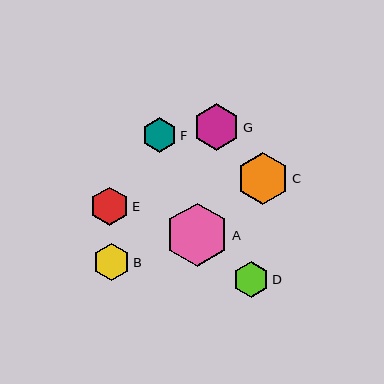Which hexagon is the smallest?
Hexagon F is the smallest with a size of approximately 35 pixels.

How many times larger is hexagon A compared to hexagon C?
Hexagon A is approximately 1.2 times the size of hexagon C.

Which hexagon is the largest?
Hexagon A is the largest with a size of approximately 64 pixels.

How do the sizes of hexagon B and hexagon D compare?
Hexagon B and hexagon D are approximately the same size.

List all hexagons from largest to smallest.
From largest to smallest: A, C, G, E, B, D, F.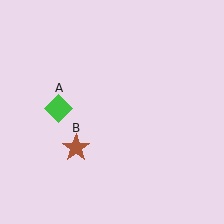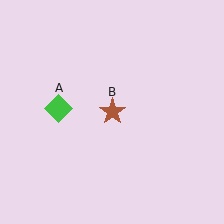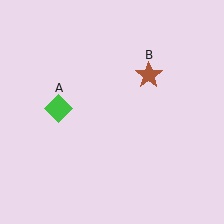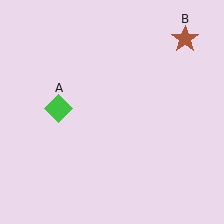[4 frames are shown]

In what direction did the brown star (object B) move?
The brown star (object B) moved up and to the right.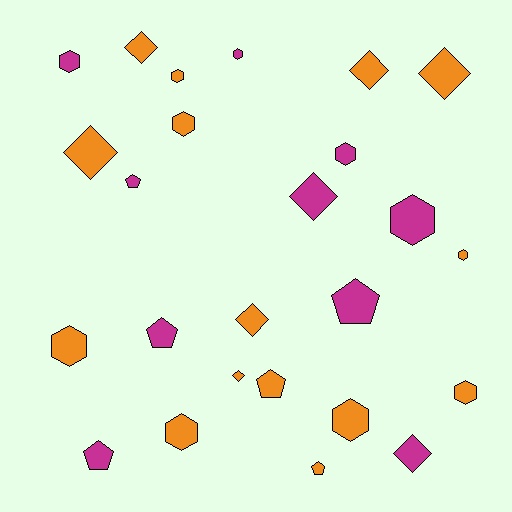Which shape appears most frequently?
Hexagon, with 11 objects.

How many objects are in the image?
There are 25 objects.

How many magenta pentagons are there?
There are 4 magenta pentagons.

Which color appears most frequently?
Orange, with 15 objects.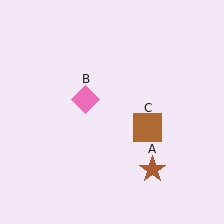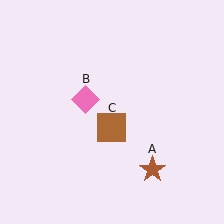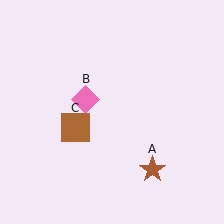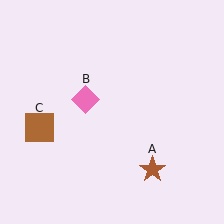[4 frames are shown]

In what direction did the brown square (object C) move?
The brown square (object C) moved left.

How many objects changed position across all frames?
1 object changed position: brown square (object C).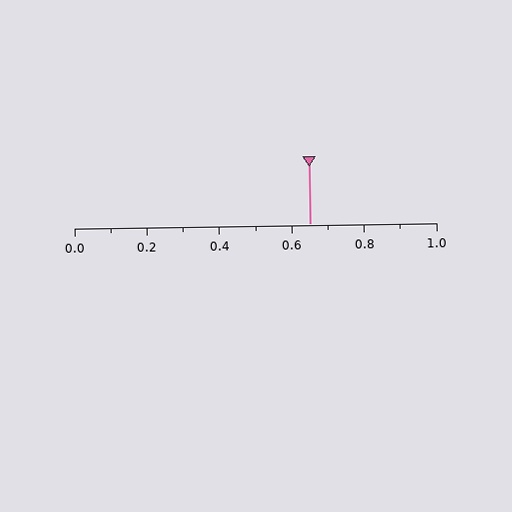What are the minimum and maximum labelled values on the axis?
The axis runs from 0.0 to 1.0.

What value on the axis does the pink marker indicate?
The marker indicates approximately 0.65.